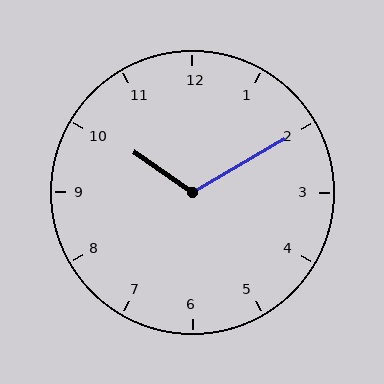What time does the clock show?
10:10.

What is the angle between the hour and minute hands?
Approximately 115 degrees.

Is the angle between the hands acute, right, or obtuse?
It is obtuse.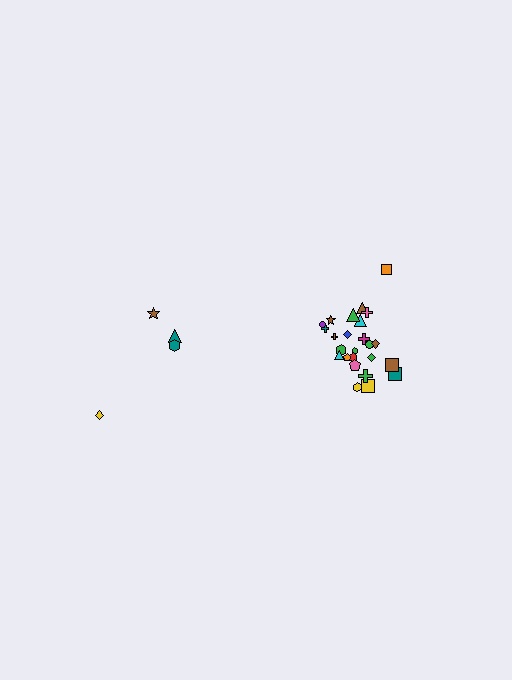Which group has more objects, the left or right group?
The right group.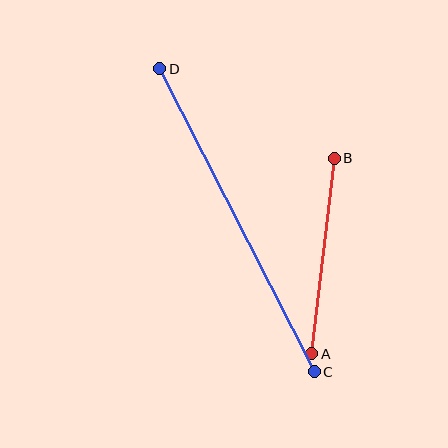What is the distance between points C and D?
The distance is approximately 340 pixels.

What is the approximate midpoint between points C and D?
The midpoint is at approximately (237, 220) pixels.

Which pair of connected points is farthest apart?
Points C and D are farthest apart.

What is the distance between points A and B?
The distance is approximately 197 pixels.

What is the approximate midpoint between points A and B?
The midpoint is at approximately (323, 256) pixels.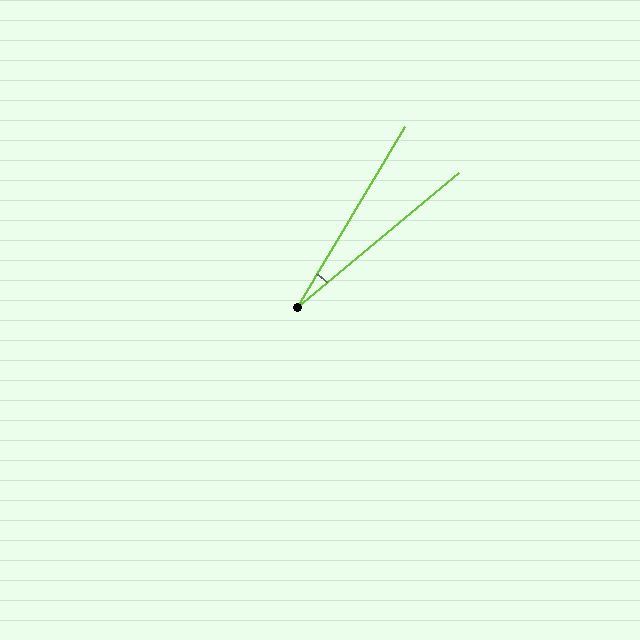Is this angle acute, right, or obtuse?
It is acute.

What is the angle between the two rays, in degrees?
Approximately 19 degrees.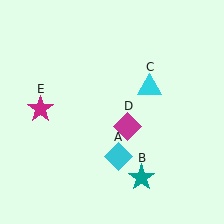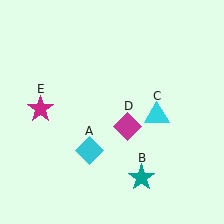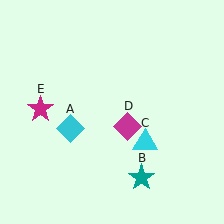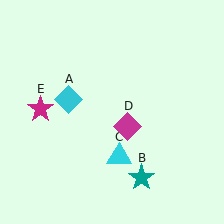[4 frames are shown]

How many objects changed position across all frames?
2 objects changed position: cyan diamond (object A), cyan triangle (object C).